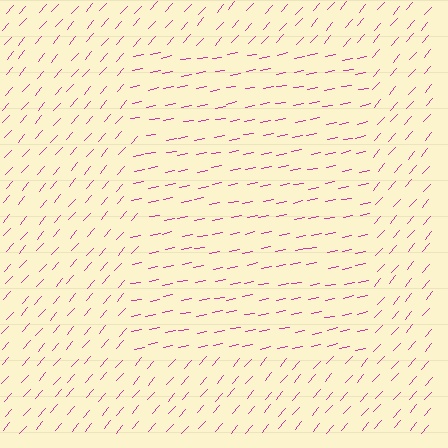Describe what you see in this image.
The image is filled with small magenta line segments. A rectangle region in the image has lines oriented differently from the surrounding lines, creating a visible texture boundary.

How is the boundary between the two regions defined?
The boundary is defined purely by a change in line orientation (approximately 37 degrees difference). All lines are the same color and thickness.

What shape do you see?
I see a rectangle.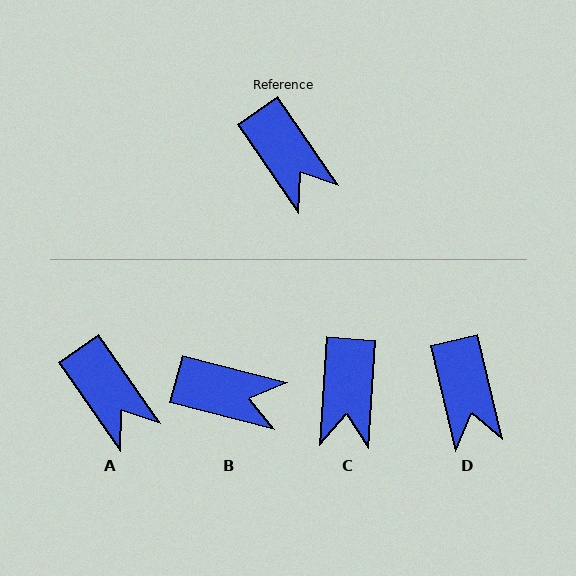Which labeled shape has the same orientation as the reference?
A.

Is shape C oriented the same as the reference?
No, it is off by about 39 degrees.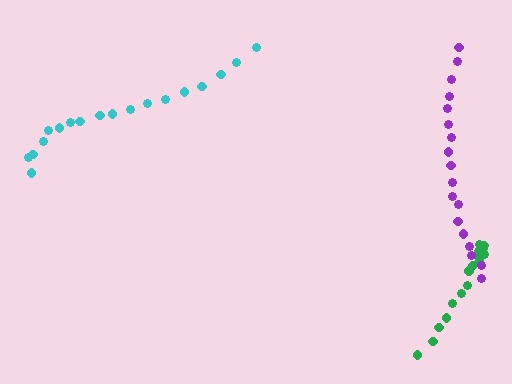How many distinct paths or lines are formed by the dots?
There are 3 distinct paths.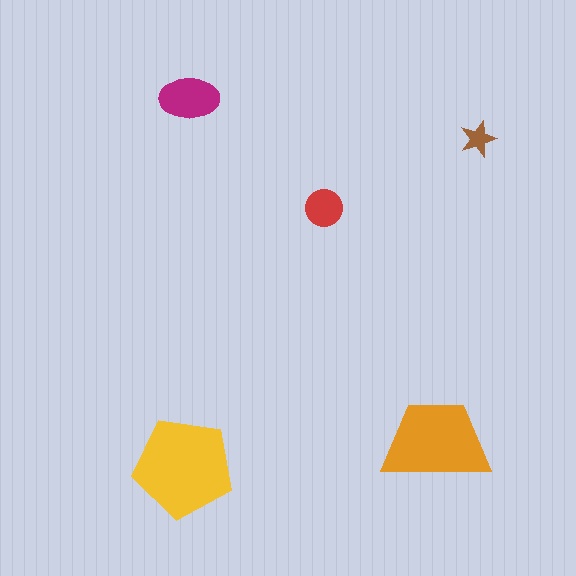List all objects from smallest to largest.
The brown star, the red circle, the magenta ellipse, the orange trapezoid, the yellow pentagon.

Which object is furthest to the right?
The brown star is rightmost.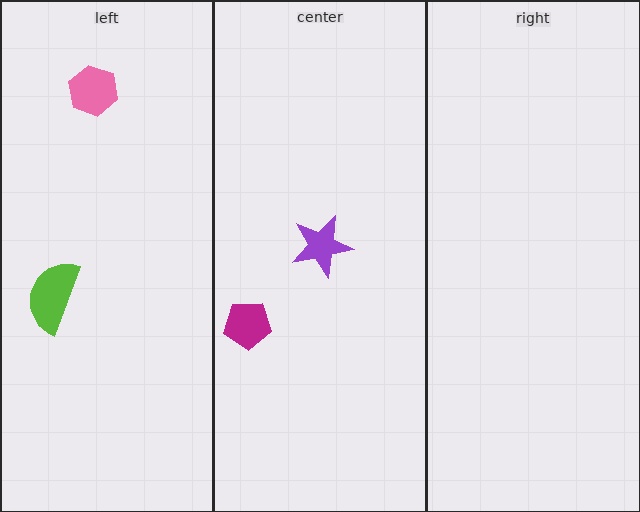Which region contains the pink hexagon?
The left region.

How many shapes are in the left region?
2.